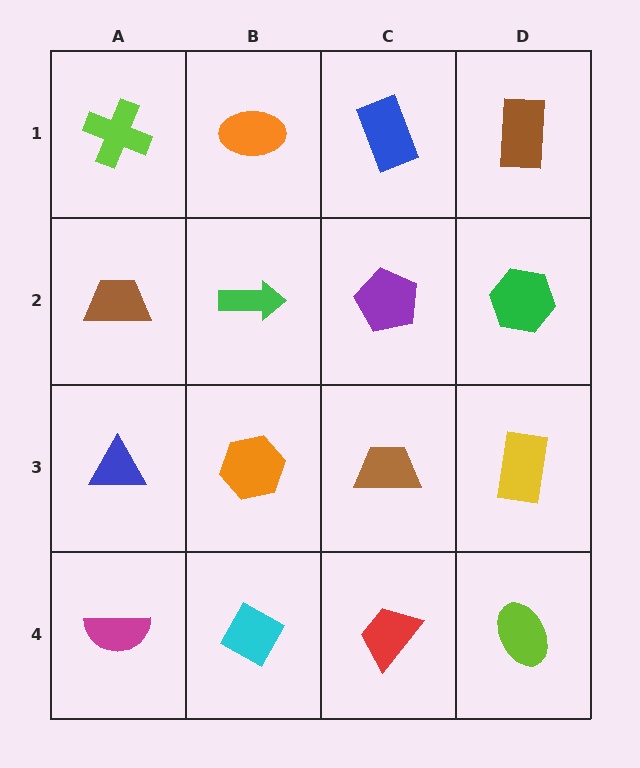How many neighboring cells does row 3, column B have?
4.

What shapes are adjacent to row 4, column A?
A blue triangle (row 3, column A), a cyan diamond (row 4, column B).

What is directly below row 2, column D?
A yellow rectangle.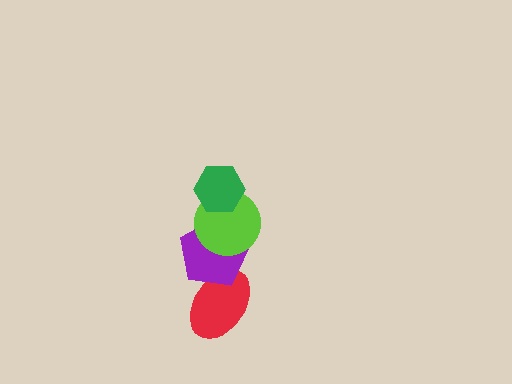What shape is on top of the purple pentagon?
The lime circle is on top of the purple pentagon.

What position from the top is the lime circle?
The lime circle is 2nd from the top.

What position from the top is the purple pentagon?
The purple pentagon is 3rd from the top.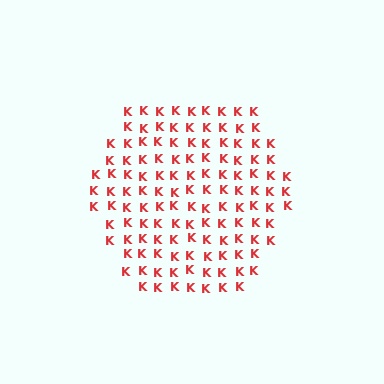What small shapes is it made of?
It is made of small letter K's.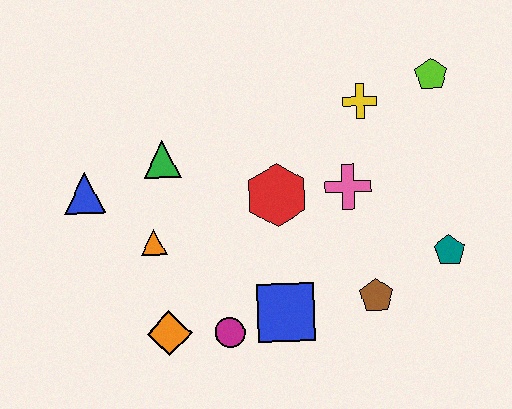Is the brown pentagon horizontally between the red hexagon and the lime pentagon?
Yes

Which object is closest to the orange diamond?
The magenta circle is closest to the orange diamond.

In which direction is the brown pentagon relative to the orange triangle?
The brown pentagon is to the right of the orange triangle.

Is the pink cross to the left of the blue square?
No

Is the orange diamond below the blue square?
Yes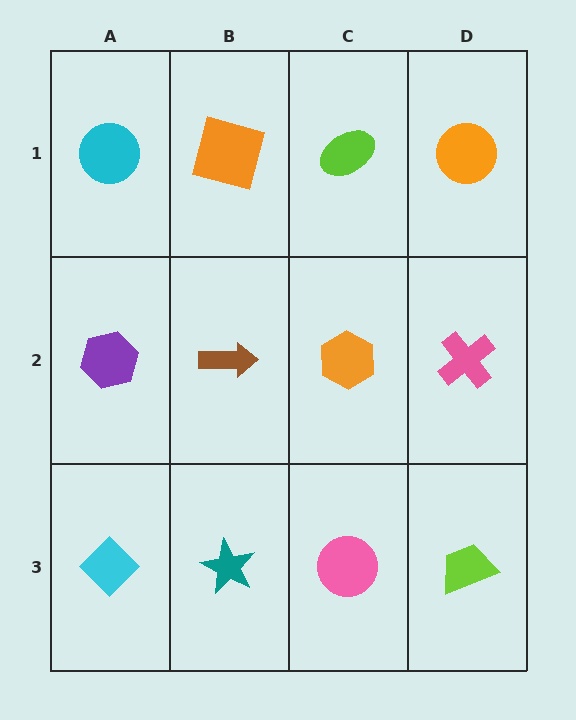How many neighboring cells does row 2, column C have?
4.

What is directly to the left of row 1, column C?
An orange square.